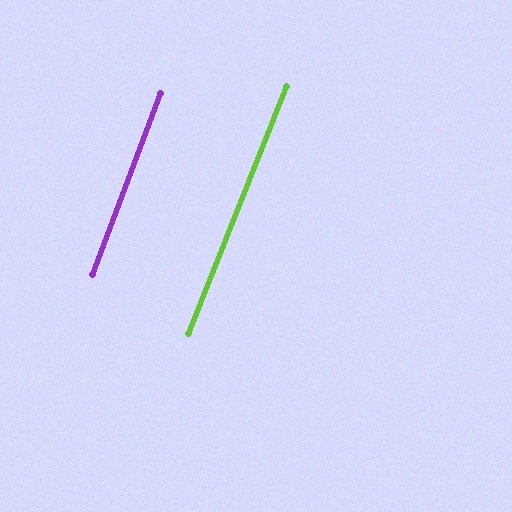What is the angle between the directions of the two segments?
Approximately 1 degree.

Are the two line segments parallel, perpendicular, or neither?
Parallel — their directions differ by only 1.0°.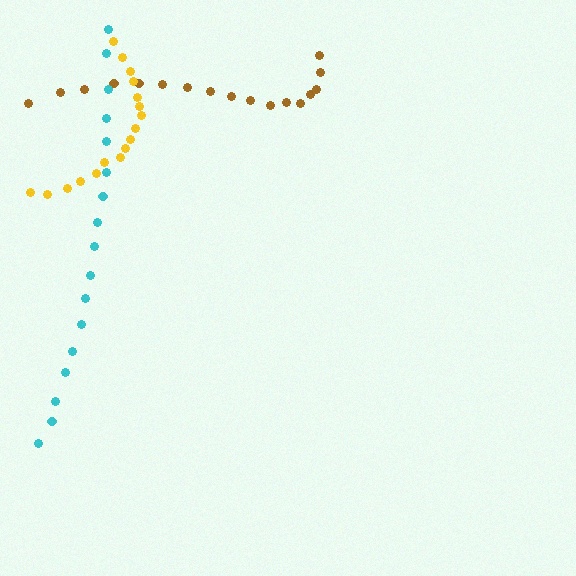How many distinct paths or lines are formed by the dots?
There are 3 distinct paths.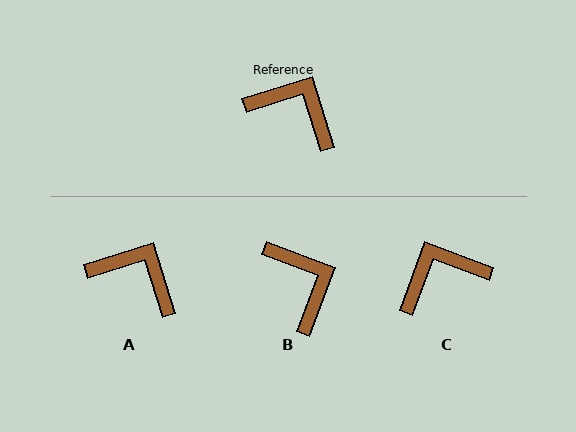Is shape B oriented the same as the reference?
No, it is off by about 38 degrees.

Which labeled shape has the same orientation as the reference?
A.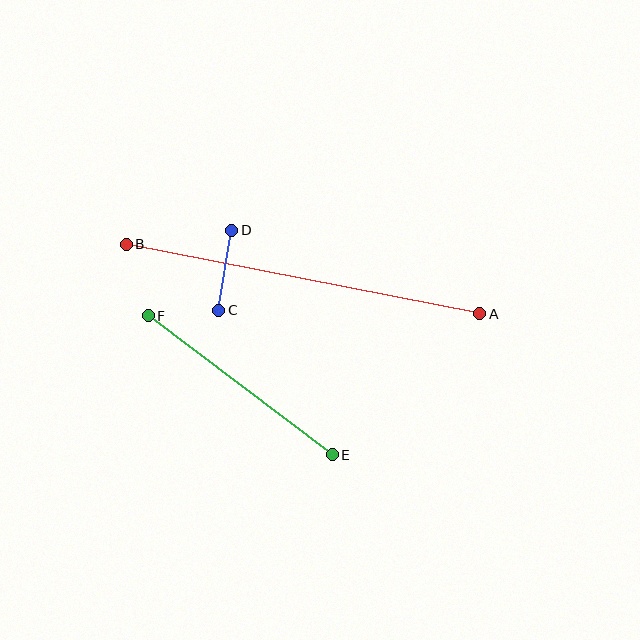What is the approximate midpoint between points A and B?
The midpoint is at approximately (303, 279) pixels.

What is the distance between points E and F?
The distance is approximately 231 pixels.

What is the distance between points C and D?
The distance is approximately 81 pixels.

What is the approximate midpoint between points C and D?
The midpoint is at approximately (225, 270) pixels.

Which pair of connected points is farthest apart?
Points A and B are farthest apart.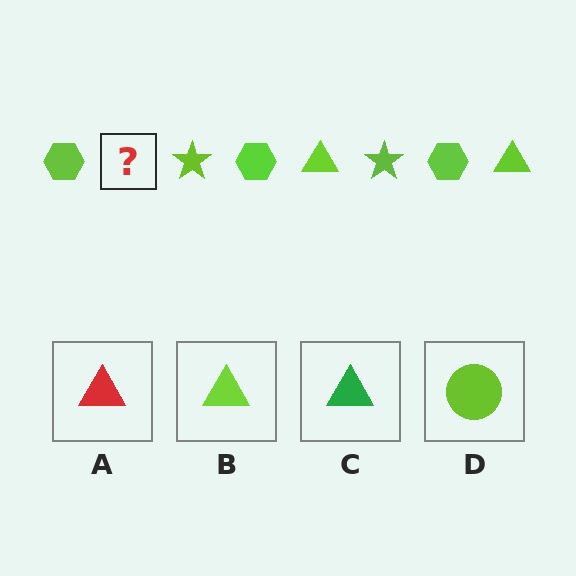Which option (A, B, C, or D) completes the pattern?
B.